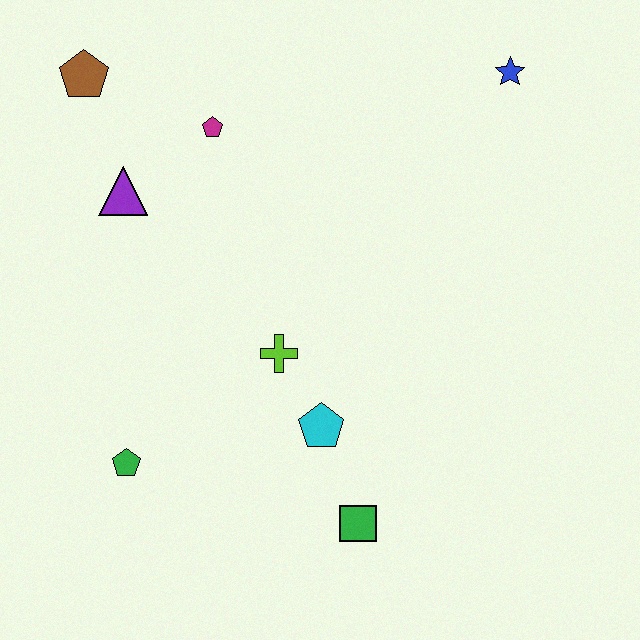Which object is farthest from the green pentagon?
The blue star is farthest from the green pentagon.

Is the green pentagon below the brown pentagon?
Yes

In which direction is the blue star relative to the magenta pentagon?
The blue star is to the right of the magenta pentagon.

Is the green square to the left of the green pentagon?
No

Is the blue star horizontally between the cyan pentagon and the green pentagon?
No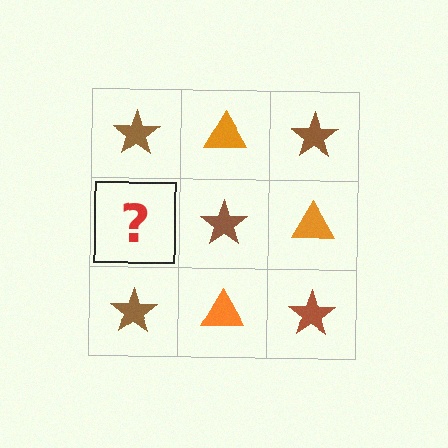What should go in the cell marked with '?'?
The missing cell should contain an orange triangle.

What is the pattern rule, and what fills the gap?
The rule is that it alternates brown star and orange triangle in a checkerboard pattern. The gap should be filled with an orange triangle.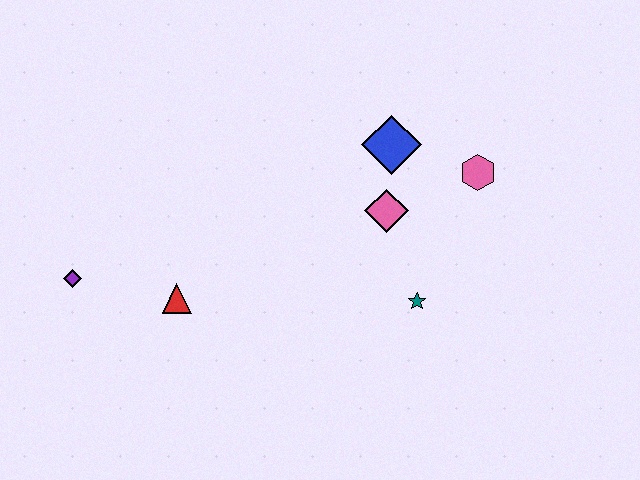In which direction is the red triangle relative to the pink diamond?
The red triangle is to the left of the pink diamond.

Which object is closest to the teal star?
The pink diamond is closest to the teal star.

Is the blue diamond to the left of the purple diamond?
No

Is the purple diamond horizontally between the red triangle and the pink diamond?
No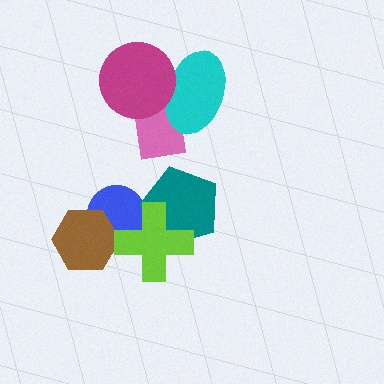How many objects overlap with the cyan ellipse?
2 objects overlap with the cyan ellipse.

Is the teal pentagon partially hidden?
Yes, it is partially covered by another shape.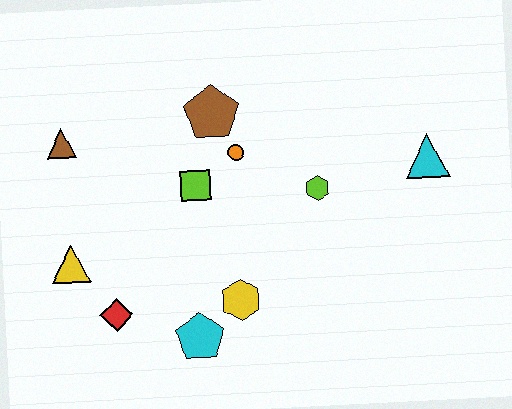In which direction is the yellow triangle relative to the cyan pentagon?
The yellow triangle is to the left of the cyan pentagon.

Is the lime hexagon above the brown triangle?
No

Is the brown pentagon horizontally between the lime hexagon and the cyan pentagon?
Yes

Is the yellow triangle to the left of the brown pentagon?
Yes